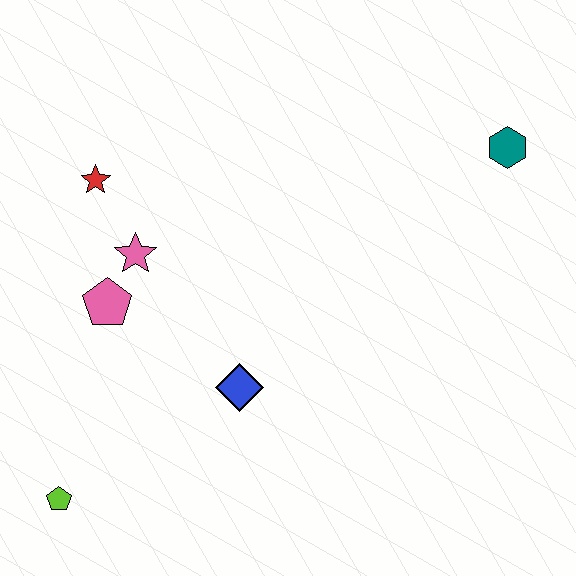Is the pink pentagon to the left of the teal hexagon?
Yes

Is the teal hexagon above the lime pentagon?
Yes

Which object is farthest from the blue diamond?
The teal hexagon is farthest from the blue diamond.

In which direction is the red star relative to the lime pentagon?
The red star is above the lime pentagon.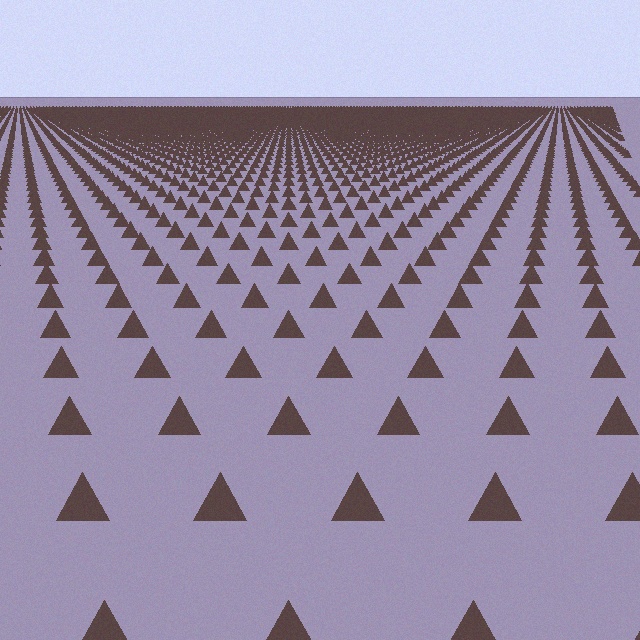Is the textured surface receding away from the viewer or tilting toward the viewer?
The surface is receding away from the viewer. Texture elements get smaller and denser toward the top.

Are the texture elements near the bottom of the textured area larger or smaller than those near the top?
Larger. Near the bottom, elements are closer to the viewer and appear at a bigger on-screen size.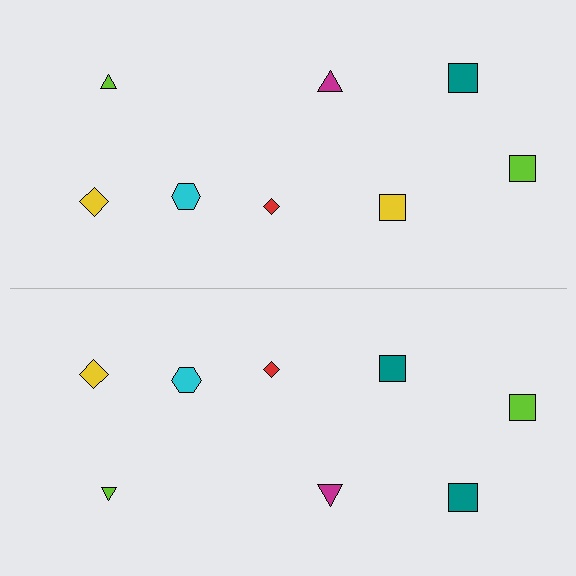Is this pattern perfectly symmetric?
No, the pattern is not perfectly symmetric. The teal square on the bottom side breaks the symmetry — its mirror counterpart is yellow.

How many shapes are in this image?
There are 16 shapes in this image.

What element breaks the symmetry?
The teal square on the bottom side breaks the symmetry — its mirror counterpart is yellow.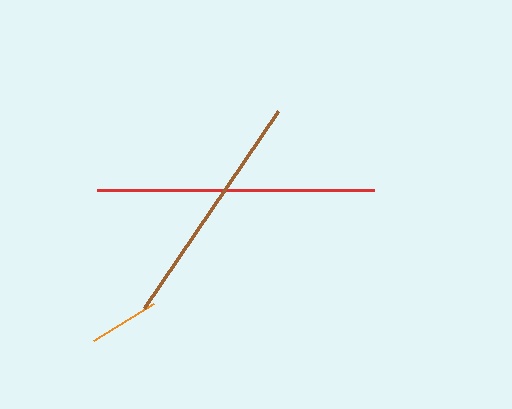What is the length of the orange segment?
The orange segment is approximately 70 pixels long.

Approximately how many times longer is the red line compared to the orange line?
The red line is approximately 3.9 times the length of the orange line.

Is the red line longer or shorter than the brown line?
The red line is longer than the brown line.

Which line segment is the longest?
The red line is the longest at approximately 277 pixels.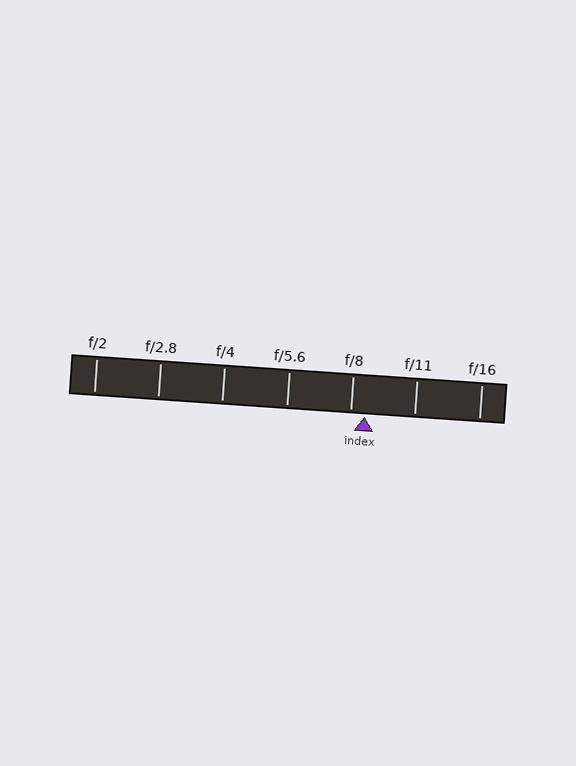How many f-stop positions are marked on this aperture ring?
There are 7 f-stop positions marked.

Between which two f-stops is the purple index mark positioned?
The index mark is between f/8 and f/11.